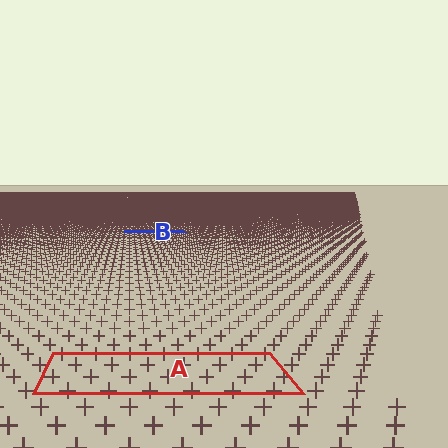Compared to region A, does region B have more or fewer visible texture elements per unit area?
Region B has more texture elements per unit area — they are packed more densely because it is farther away.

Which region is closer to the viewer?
Region A is closer. The texture elements there are larger and more spread out.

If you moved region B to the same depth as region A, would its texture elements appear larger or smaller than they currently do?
They would appear larger. At a closer depth, the same texture elements are projected at a bigger on-screen size.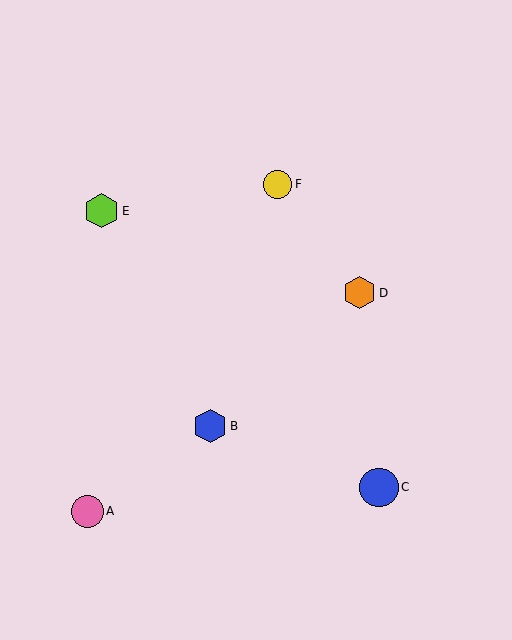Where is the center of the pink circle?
The center of the pink circle is at (87, 511).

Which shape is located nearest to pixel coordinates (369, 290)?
The orange hexagon (labeled D) at (359, 293) is nearest to that location.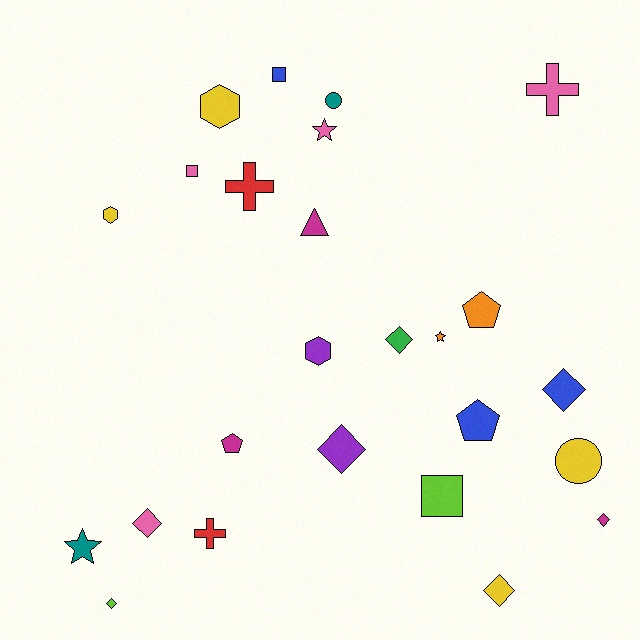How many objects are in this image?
There are 25 objects.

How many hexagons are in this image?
There are 3 hexagons.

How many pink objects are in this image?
There are 4 pink objects.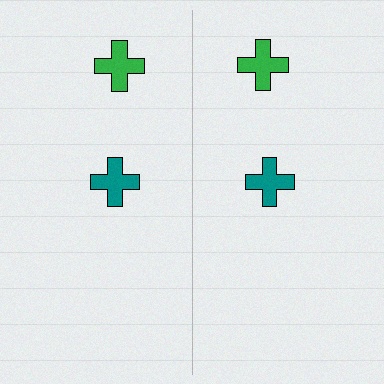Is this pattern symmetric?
Yes, this pattern has bilateral (reflection) symmetry.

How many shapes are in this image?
There are 4 shapes in this image.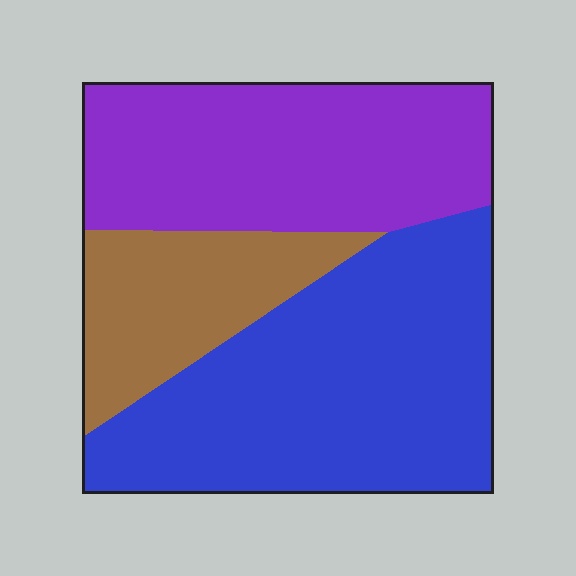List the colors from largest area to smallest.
From largest to smallest: blue, purple, brown.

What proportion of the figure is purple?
Purple covers about 35% of the figure.